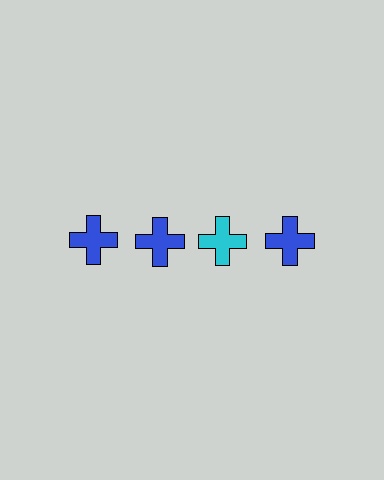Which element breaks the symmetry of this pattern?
The cyan cross in the top row, center column breaks the symmetry. All other shapes are blue crosses.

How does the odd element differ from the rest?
It has a different color: cyan instead of blue.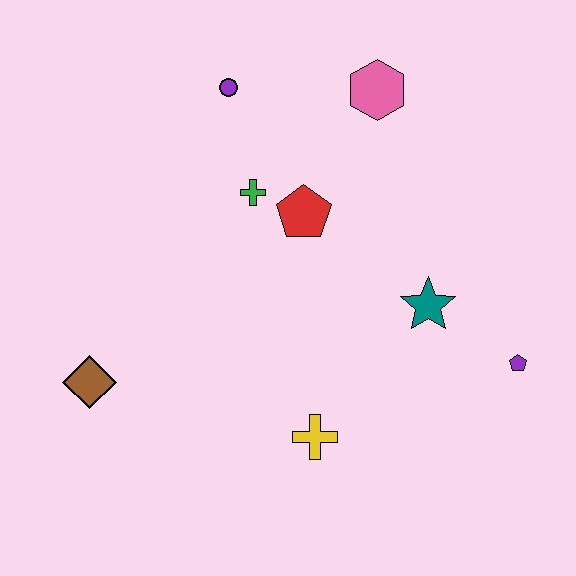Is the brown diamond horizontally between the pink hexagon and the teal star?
No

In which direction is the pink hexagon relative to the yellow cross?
The pink hexagon is above the yellow cross.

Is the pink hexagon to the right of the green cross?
Yes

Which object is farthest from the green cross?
The purple pentagon is farthest from the green cross.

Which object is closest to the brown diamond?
The yellow cross is closest to the brown diamond.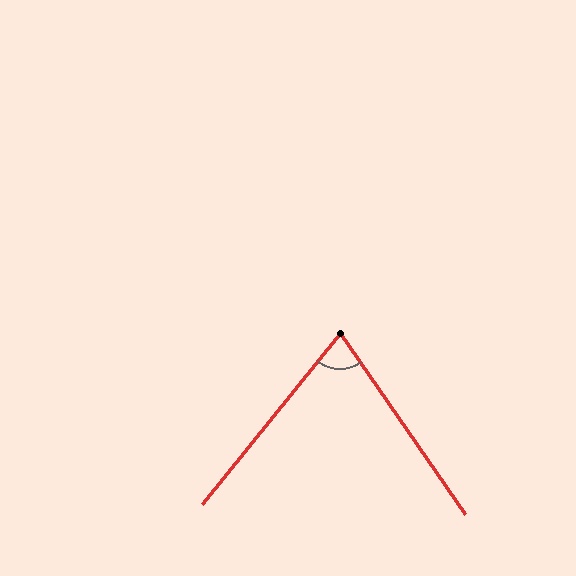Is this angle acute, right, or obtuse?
It is acute.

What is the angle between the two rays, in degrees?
Approximately 73 degrees.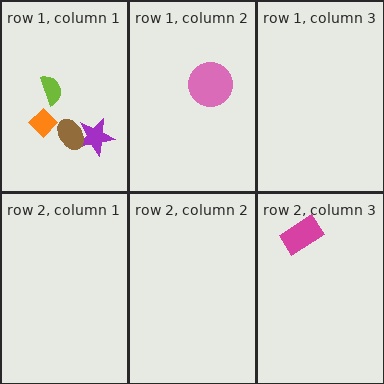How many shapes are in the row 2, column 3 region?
1.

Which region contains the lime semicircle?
The row 1, column 1 region.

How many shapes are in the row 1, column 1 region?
4.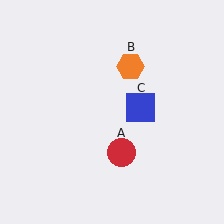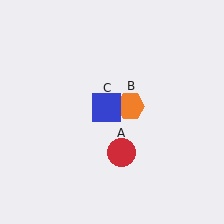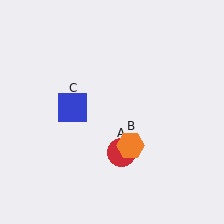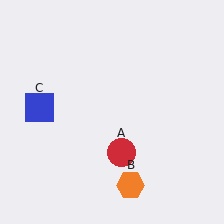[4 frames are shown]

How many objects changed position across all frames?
2 objects changed position: orange hexagon (object B), blue square (object C).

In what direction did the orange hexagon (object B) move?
The orange hexagon (object B) moved down.